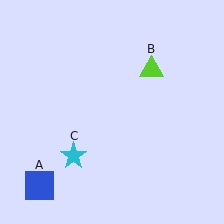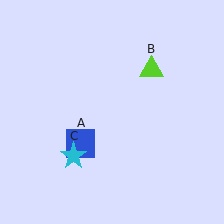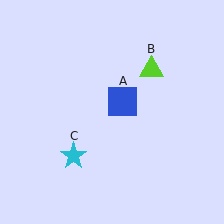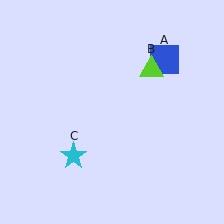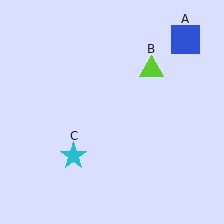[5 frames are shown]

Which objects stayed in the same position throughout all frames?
Lime triangle (object B) and cyan star (object C) remained stationary.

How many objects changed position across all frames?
1 object changed position: blue square (object A).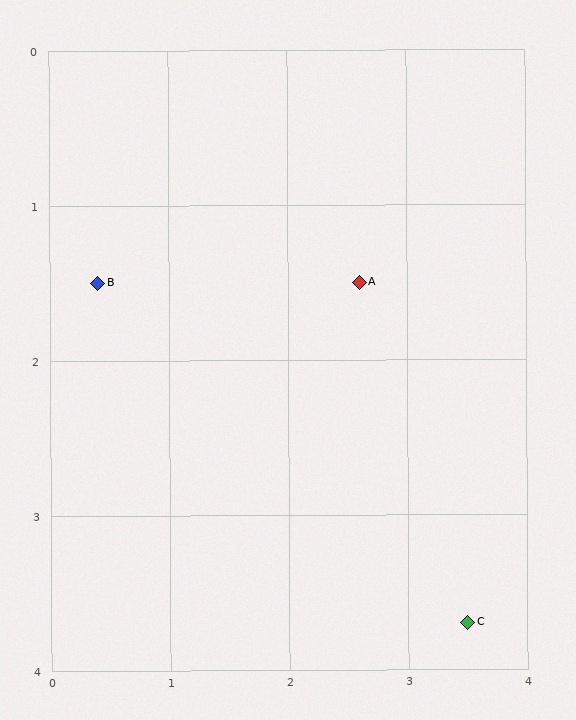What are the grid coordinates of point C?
Point C is at approximately (3.5, 3.7).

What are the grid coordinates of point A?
Point A is at approximately (2.6, 1.5).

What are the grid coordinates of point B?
Point B is at approximately (0.4, 1.5).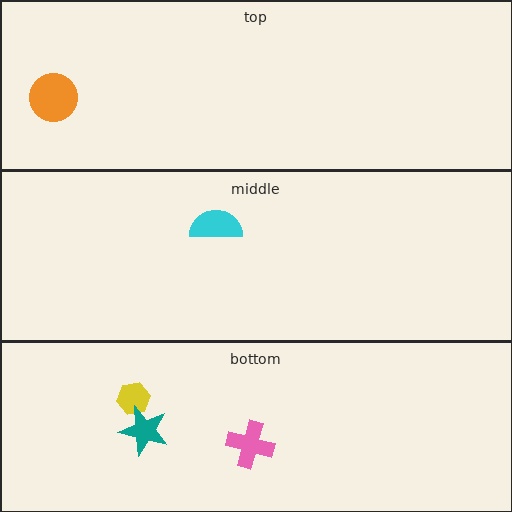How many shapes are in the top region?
1.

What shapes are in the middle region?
The cyan semicircle.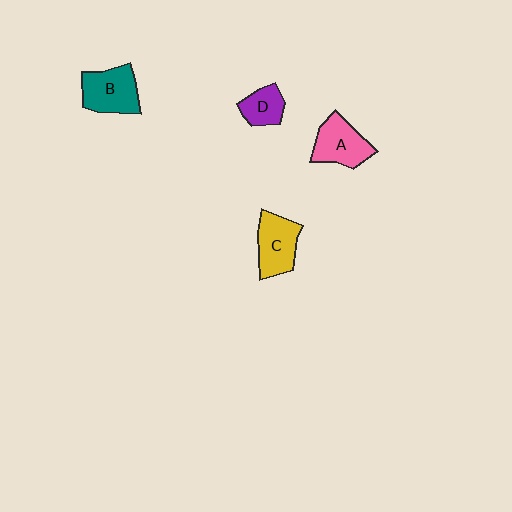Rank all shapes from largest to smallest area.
From largest to smallest: B (teal), C (yellow), A (pink), D (purple).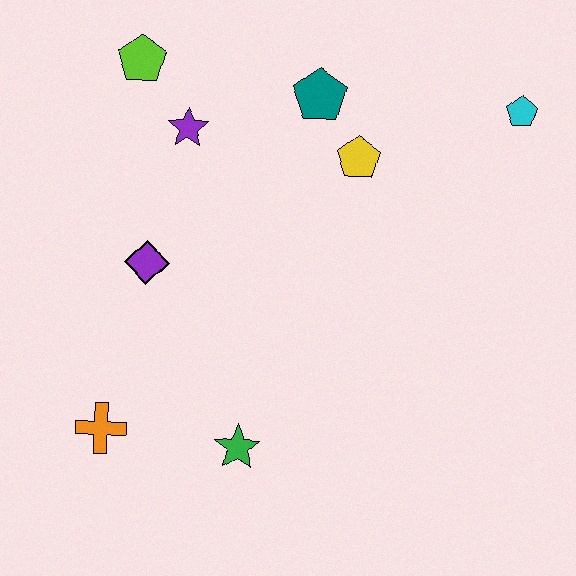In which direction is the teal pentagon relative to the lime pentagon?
The teal pentagon is to the right of the lime pentagon.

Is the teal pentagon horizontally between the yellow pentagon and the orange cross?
Yes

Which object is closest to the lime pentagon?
The purple star is closest to the lime pentagon.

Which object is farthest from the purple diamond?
The cyan pentagon is farthest from the purple diamond.